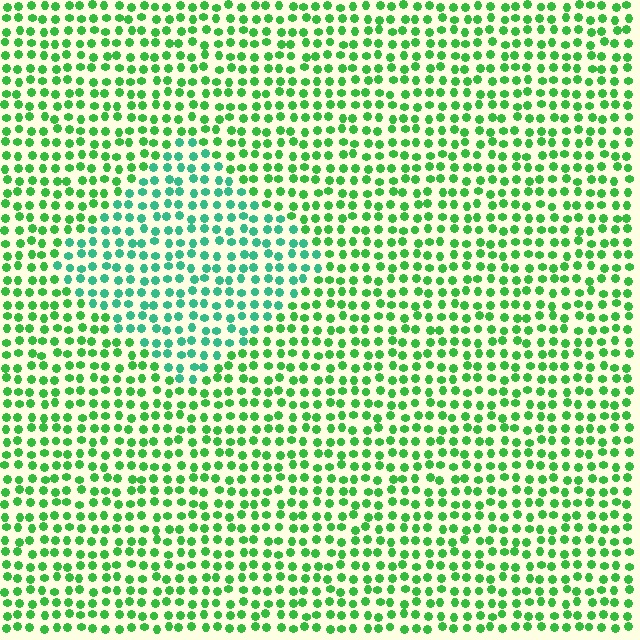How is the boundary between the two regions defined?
The boundary is defined purely by a slight shift in hue (about 33 degrees). Spacing, size, and orientation are identical on both sides.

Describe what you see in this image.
The image is filled with small green elements in a uniform arrangement. A diamond-shaped region is visible where the elements are tinted to a slightly different hue, forming a subtle color boundary.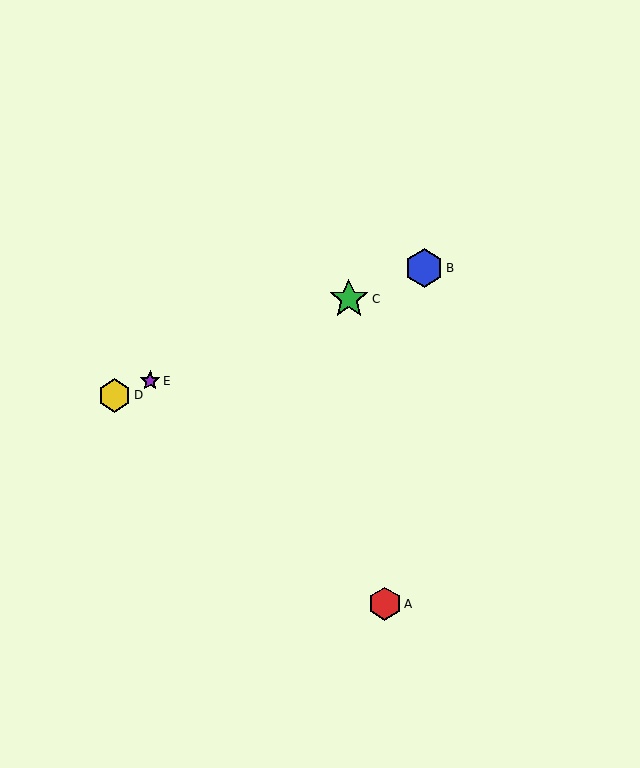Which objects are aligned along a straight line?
Objects B, C, D, E are aligned along a straight line.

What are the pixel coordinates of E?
Object E is at (150, 381).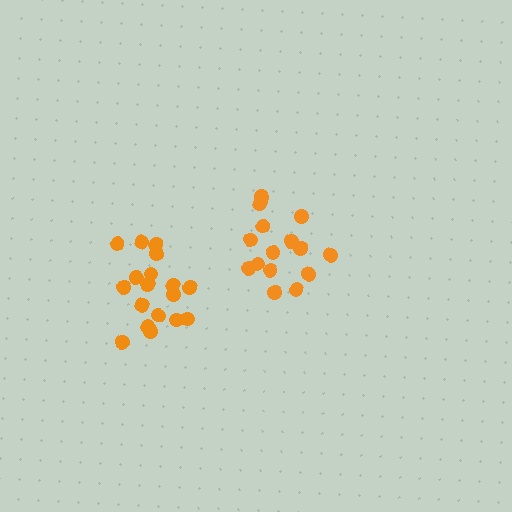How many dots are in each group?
Group 1: 18 dots, Group 2: 15 dots (33 total).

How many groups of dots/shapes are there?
There are 2 groups.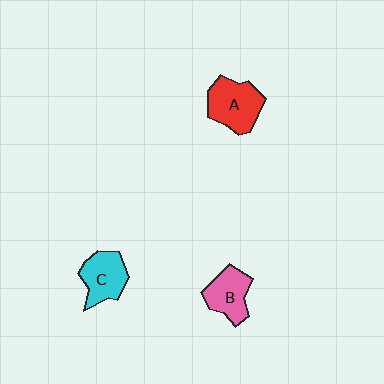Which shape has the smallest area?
Shape B (pink).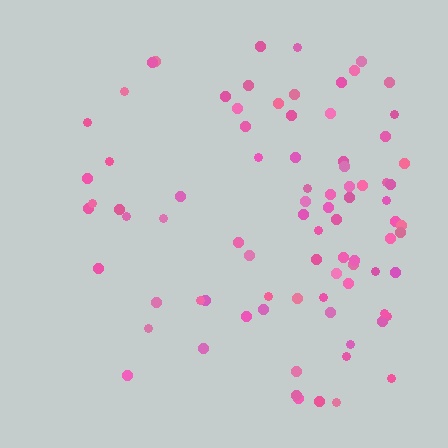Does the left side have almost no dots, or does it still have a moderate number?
Still a moderate number, just noticeably fewer than the right.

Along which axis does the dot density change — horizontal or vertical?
Horizontal.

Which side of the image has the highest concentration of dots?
The right.